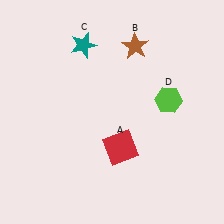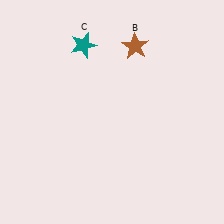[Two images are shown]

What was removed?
The lime hexagon (D), the red square (A) were removed in Image 2.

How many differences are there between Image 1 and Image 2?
There are 2 differences between the two images.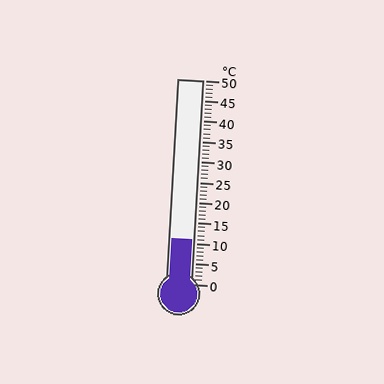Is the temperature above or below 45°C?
The temperature is below 45°C.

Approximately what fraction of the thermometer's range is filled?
The thermometer is filled to approximately 20% of its range.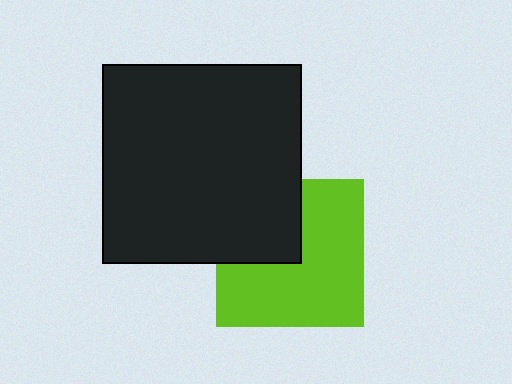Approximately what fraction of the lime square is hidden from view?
Roughly 33% of the lime square is hidden behind the black square.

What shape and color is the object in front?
The object in front is a black square.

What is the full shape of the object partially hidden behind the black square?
The partially hidden object is a lime square.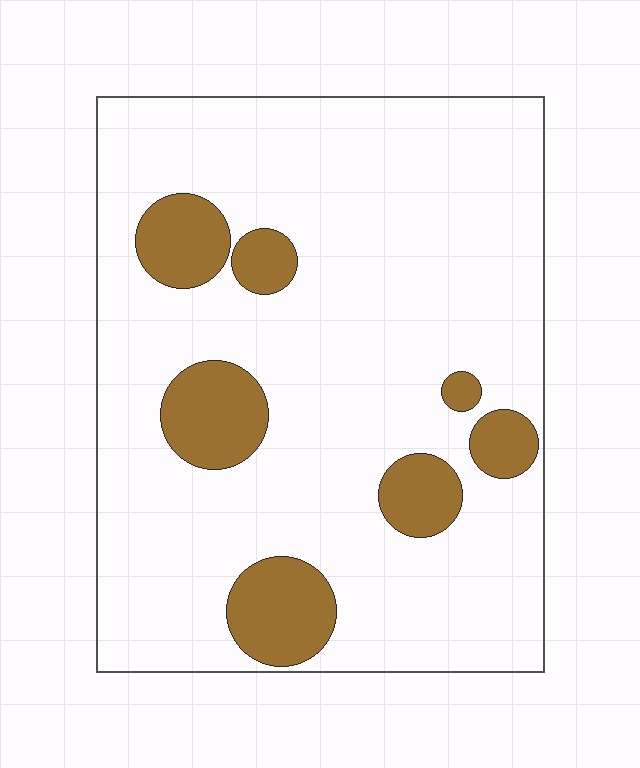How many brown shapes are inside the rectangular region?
7.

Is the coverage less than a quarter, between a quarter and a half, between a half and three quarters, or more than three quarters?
Less than a quarter.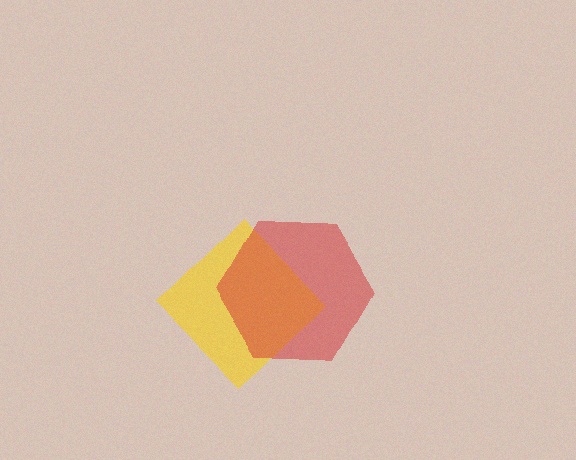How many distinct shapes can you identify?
There are 2 distinct shapes: a yellow diamond, a red hexagon.